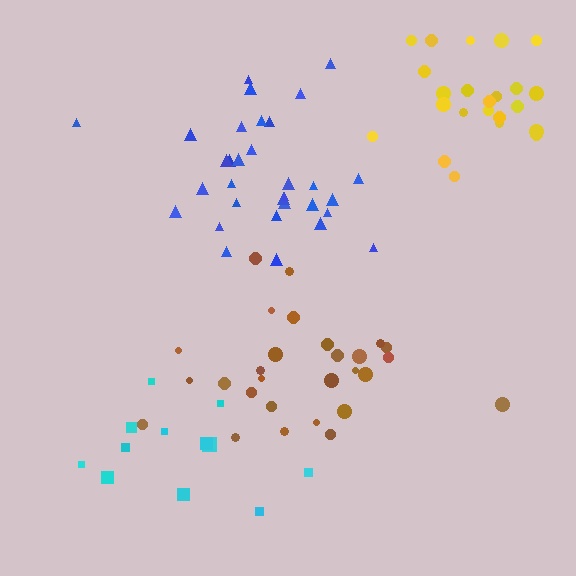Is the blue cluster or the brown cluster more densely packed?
Blue.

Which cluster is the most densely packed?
Blue.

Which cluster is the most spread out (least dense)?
Cyan.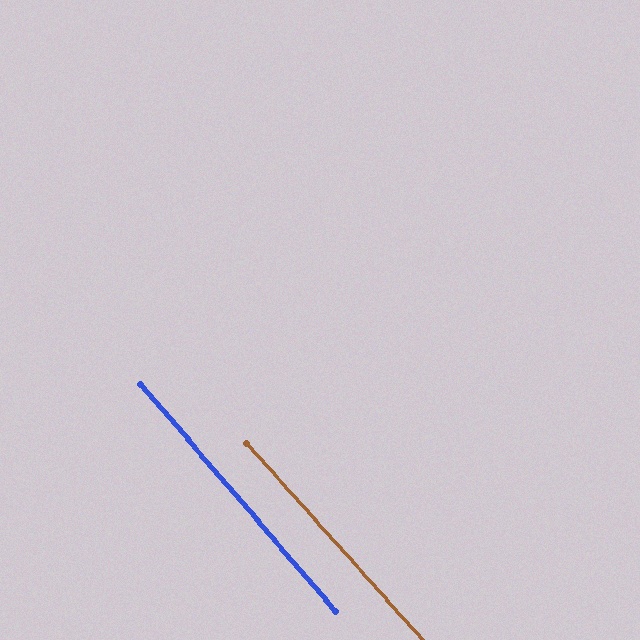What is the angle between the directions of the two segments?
Approximately 1 degree.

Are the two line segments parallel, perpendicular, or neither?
Parallel — their directions differ by only 1.2°.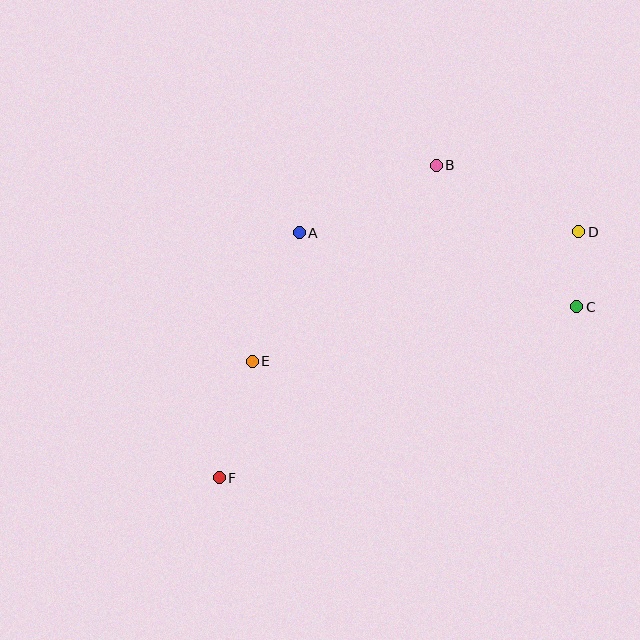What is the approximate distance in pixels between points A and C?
The distance between A and C is approximately 287 pixels.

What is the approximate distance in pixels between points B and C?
The distance between B and C is approximately 199 pixels.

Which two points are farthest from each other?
Points D and F are farthest from each other.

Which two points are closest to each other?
Points C and D are closest to each other.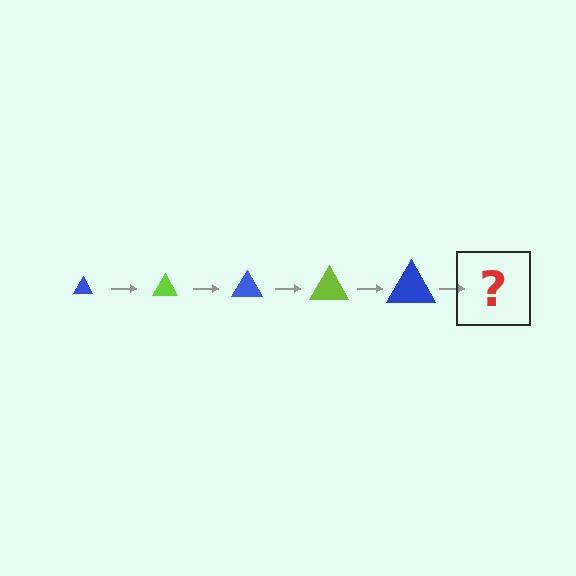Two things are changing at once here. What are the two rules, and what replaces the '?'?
The two rules are that the triangle grows larger each step and the color cycles through blue and lime. The '?' should be a lime triangle, larger than the previous one.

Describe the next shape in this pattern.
It should be a lime triangle, larger than the previous one.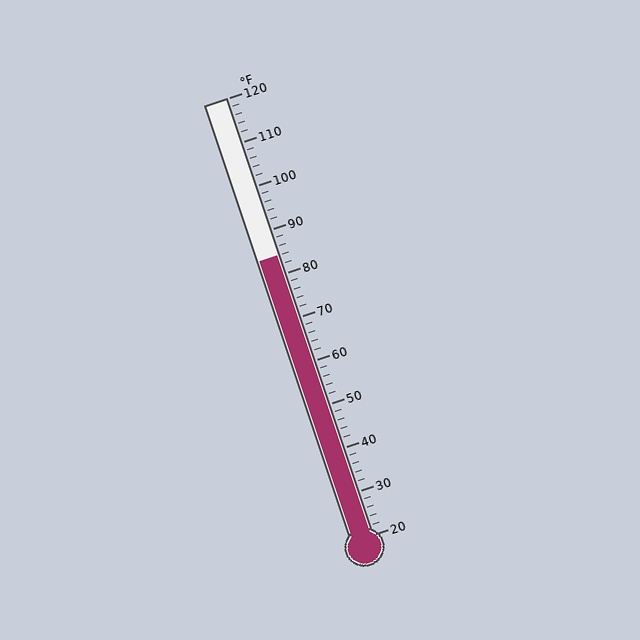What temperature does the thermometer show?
The thermometer shows approximately 84°F.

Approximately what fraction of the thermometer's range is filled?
The thermometer is filled to approximately 65% of its range.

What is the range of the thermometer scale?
The thermometer scale ranges from 20°F to 120°F.